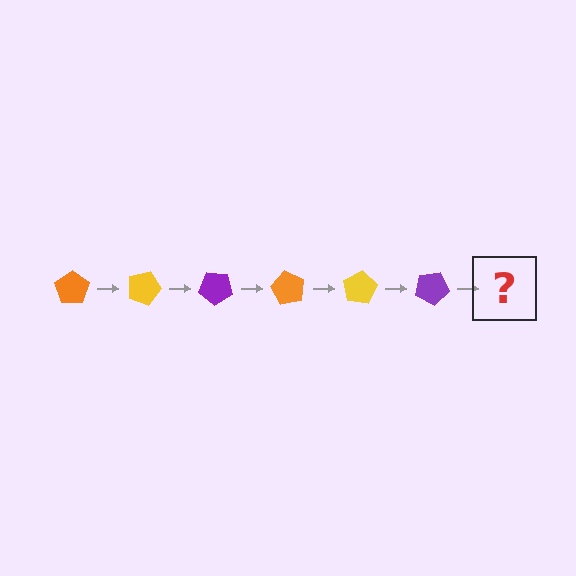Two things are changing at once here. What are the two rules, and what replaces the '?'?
The two rules are that it rotates 20 degrees each step and the color cycles through orange, yellow, and purple. The '?' should be an orange pentagon, rotated 120 degrees from the start.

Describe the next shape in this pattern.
It should be an orange pentagon, rotated 120 degrees from the start.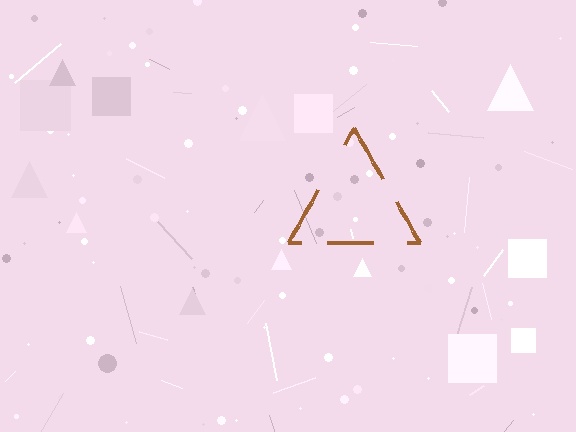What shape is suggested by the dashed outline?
The dashed outline suggests a triangle.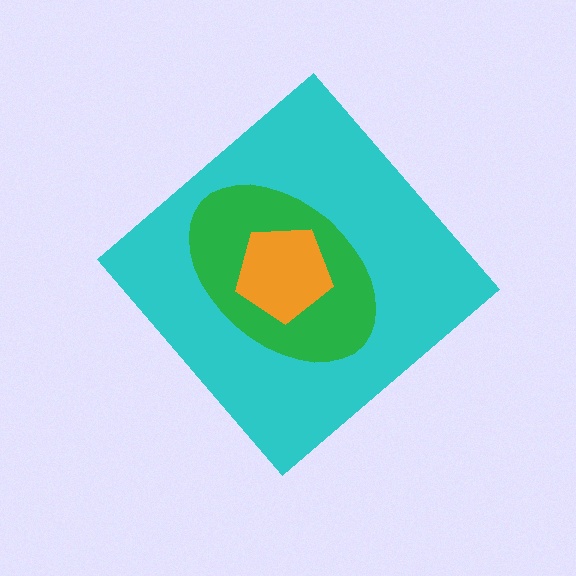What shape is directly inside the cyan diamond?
The green ellipse.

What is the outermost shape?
The cyan diamond.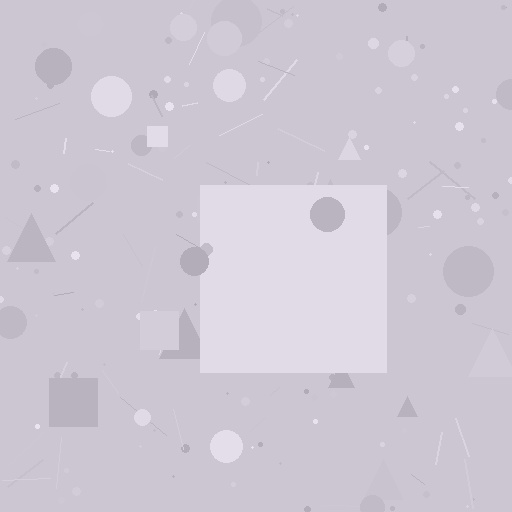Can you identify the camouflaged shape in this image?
The camouflaged shape is a square.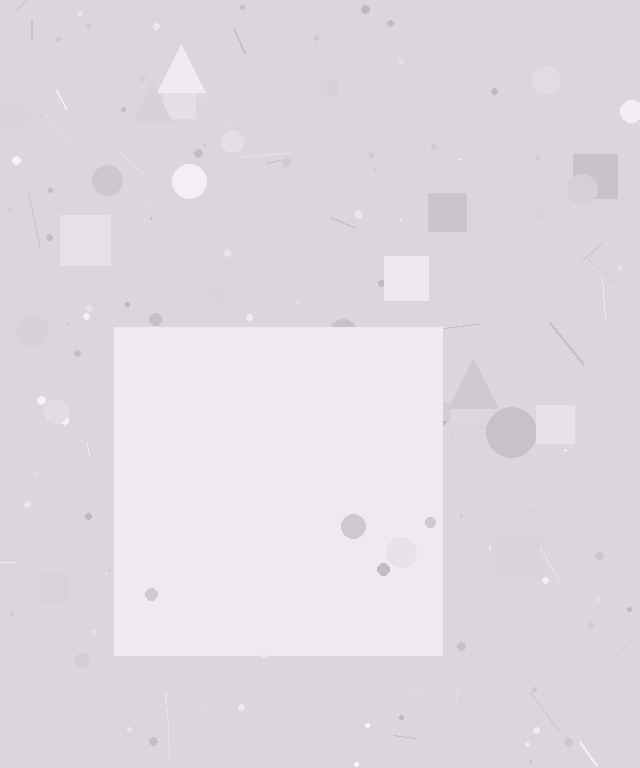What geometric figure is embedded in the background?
A square is embedded in the background.